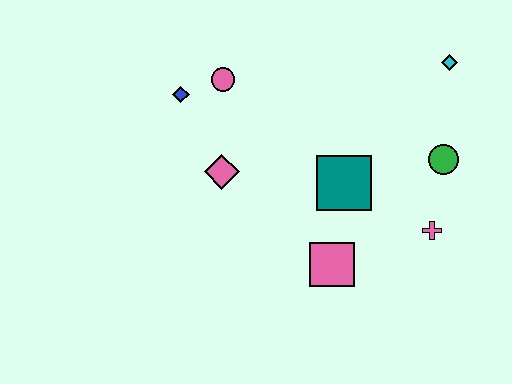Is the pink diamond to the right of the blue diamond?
Yes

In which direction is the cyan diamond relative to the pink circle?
The cyan diamond is to the right of the pink circle.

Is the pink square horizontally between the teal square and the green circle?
No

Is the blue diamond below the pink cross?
No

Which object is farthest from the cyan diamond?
The blue diamond is farthest from the cyan diamond.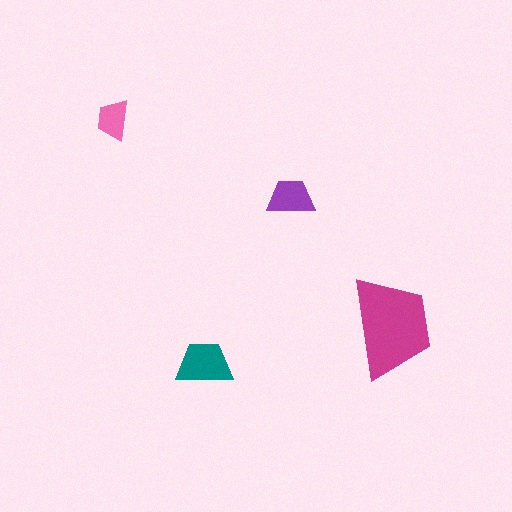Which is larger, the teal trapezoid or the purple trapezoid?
The teal one.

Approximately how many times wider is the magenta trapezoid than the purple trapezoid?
About 2 times wider.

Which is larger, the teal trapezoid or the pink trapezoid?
The teal one.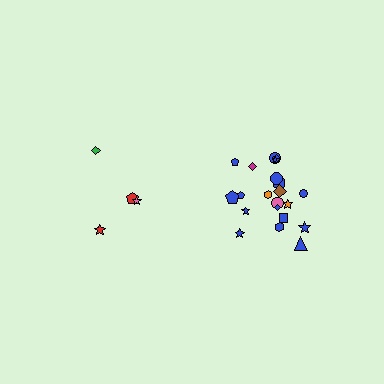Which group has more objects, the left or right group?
The right group.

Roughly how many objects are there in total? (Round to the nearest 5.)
Roughly 25 objects in total.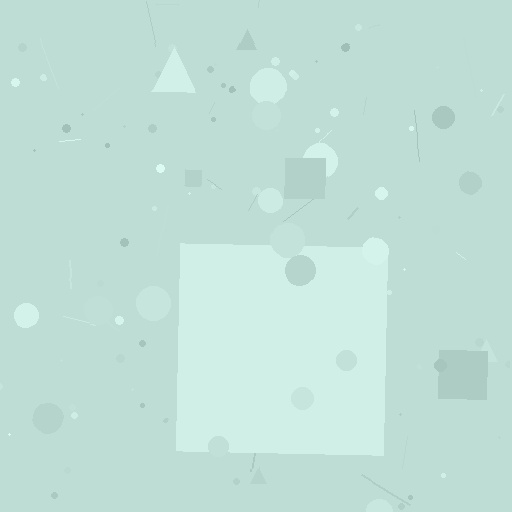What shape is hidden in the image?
A square is hidden in the image.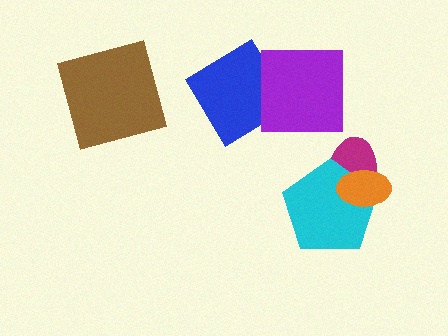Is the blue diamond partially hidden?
Yes, it is partially covered by another shape.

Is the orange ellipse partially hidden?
No, no other shape covers it.